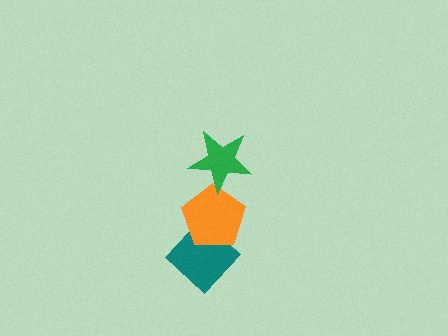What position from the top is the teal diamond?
The teal diamond is 3rd from the top.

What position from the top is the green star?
The green star is 1st from the top.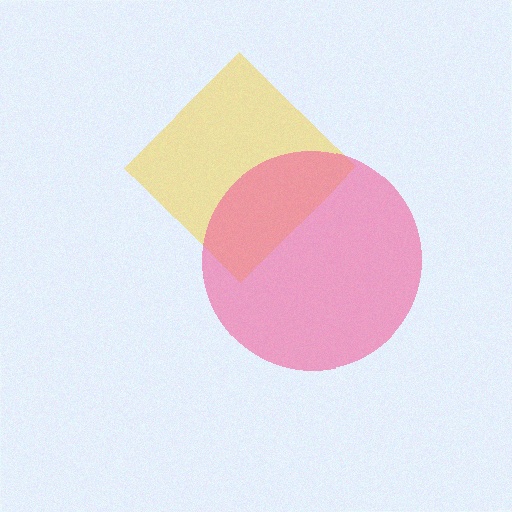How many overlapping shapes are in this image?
There are 2 overlapping shapes in the image.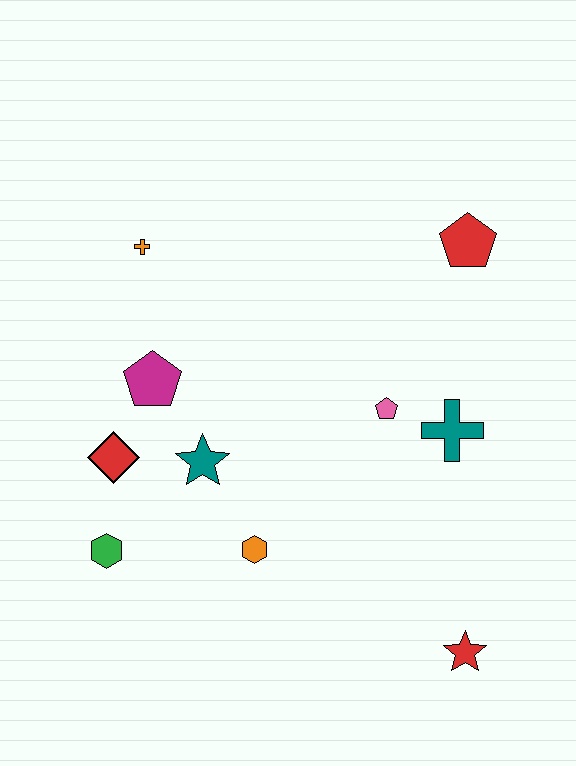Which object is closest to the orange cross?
The magenta pentagon is closest to the orange cross.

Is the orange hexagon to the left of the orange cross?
No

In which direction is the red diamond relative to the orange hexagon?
The red diamond is to the left of the orange hexagon.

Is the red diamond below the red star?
No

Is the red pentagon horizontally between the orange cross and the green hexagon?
No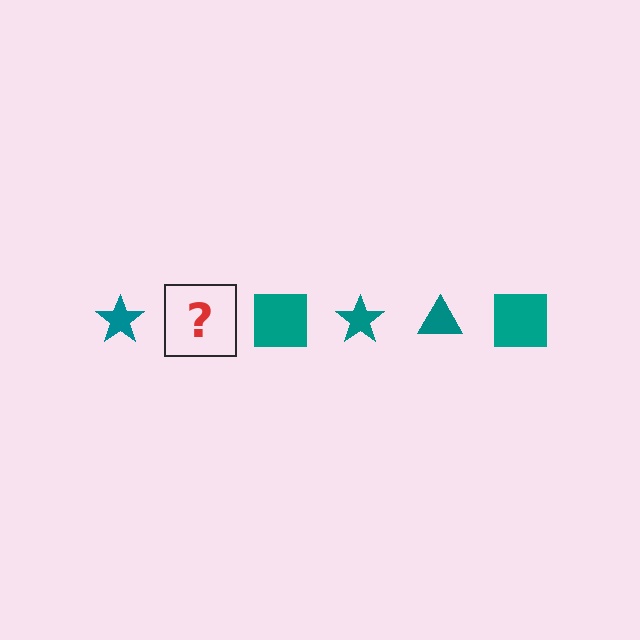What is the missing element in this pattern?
The missing element is a teal triangle.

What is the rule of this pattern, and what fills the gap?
The rule is that the pattern cycles through star, triangle, square shapes in teal. The gap should be filled with a teal triangle.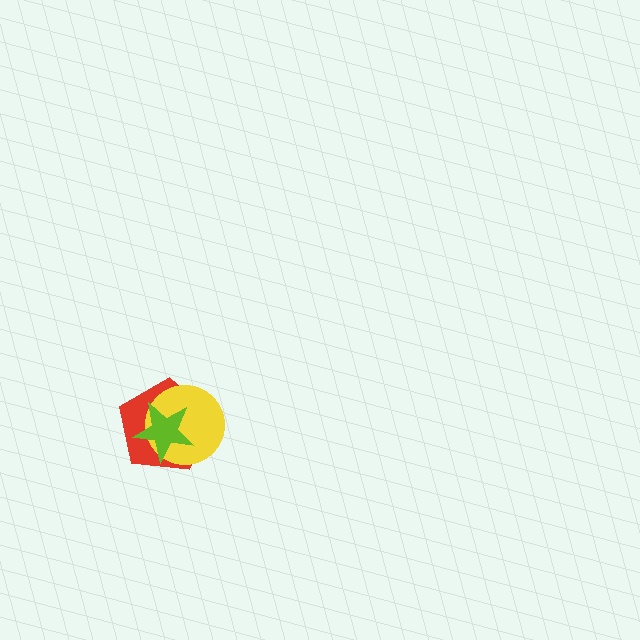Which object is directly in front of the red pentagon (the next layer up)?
The yellow circle is directly in front of the red pentagon.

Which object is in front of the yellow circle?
The lime star is in front of the yellow circle.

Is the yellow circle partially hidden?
Yes, it is partially covered by another shape.